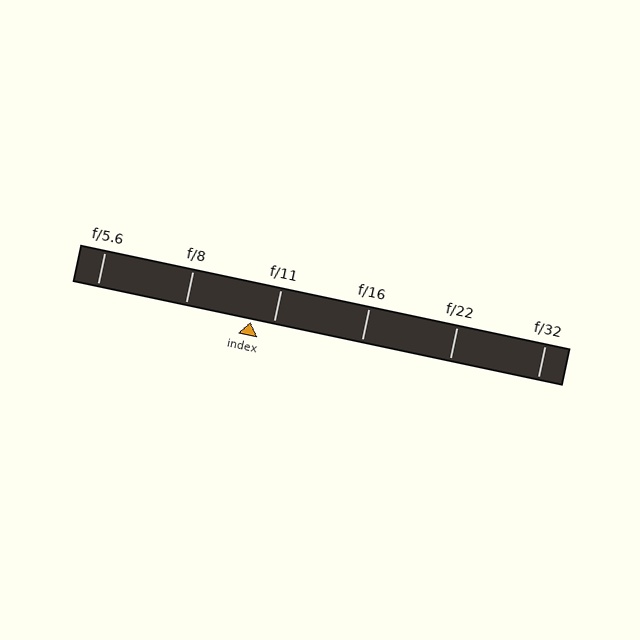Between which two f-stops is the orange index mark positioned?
The index mark is between f/8 and f/11.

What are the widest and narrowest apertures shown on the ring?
The widest aperture shown is f/5.6 and the narrowest is f/32.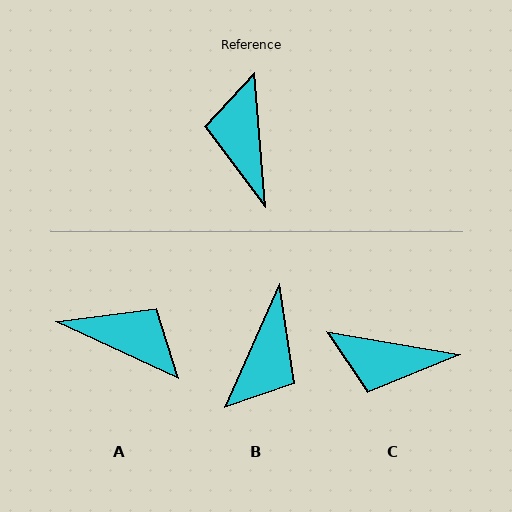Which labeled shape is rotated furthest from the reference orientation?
B, about 152 degrees away.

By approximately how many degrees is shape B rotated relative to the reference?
Approximately 152 degrees counter-clockwise.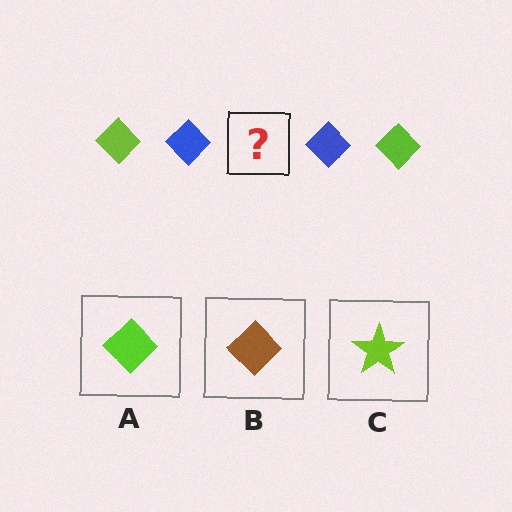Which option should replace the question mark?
Option A.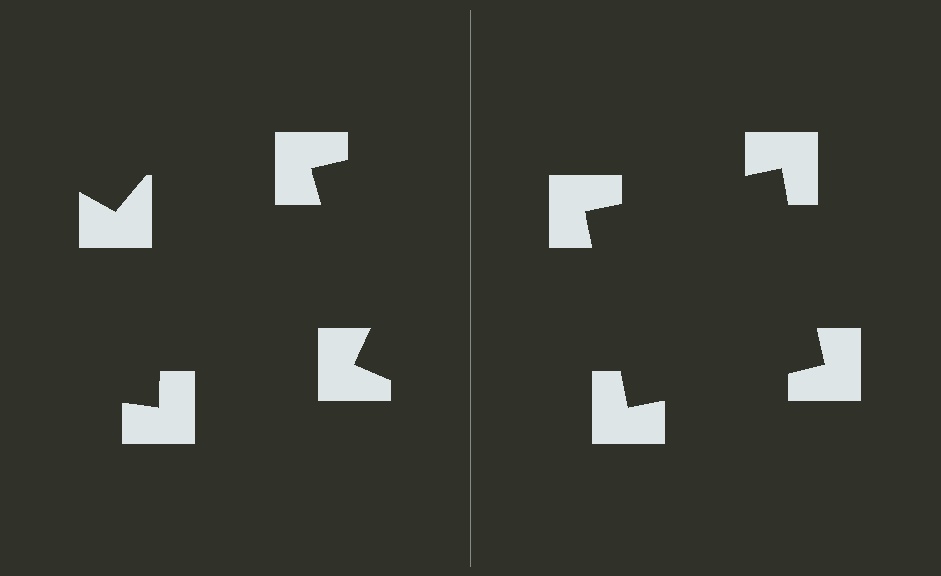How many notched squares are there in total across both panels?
8 — 4 on each side.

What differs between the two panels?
The notched squares are positioned identically on both sides; only the wedge orientations differ. On the right they align to a square; on the left they are misaligned.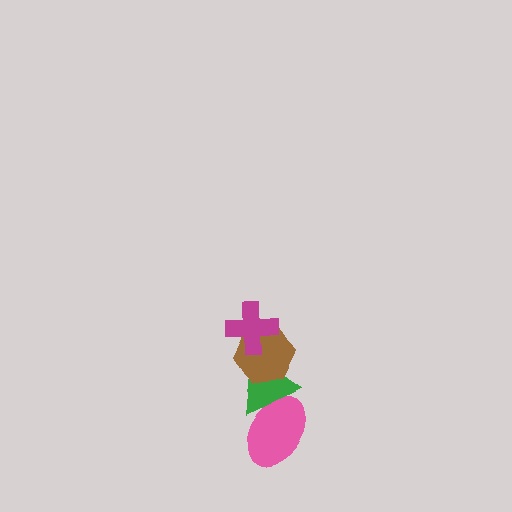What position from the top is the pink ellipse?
The pink ellipse is 4th from the top.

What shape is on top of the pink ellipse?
The green triangle is on top of the pink ellipse.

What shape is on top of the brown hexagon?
The magenta cross is on top of the brown hexagon.